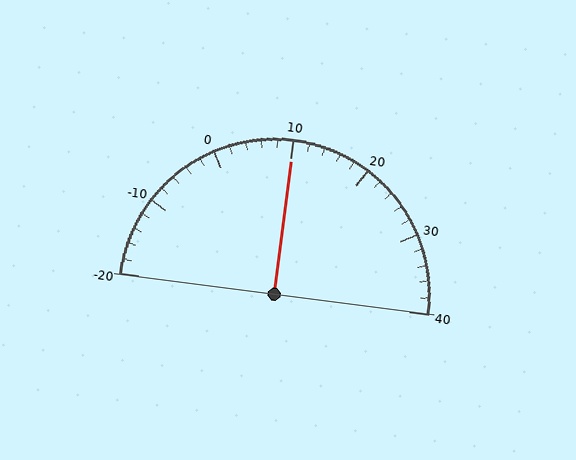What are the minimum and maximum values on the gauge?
The gauge ranges from -20 to 40.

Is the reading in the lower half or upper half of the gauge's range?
The reading is in the upper half of the range (-20 to 40).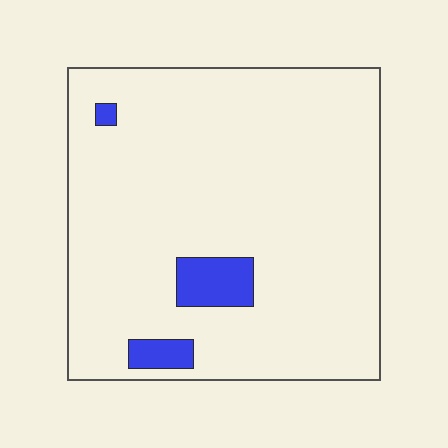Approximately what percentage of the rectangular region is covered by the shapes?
Approximately 5%.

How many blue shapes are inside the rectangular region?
3.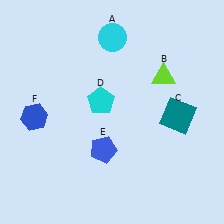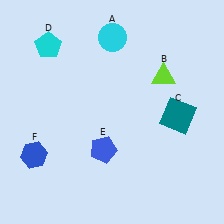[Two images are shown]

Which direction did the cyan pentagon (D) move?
The cyan pentagon (D) moved up.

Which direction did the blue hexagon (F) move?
The blue hexagon (F) moved down.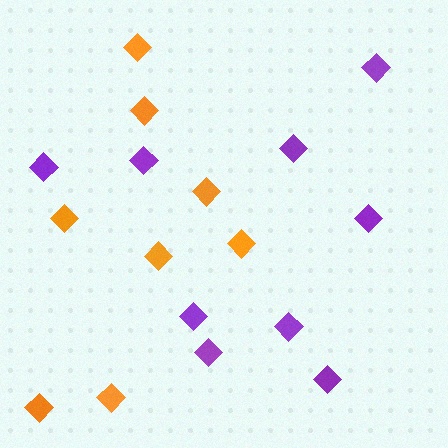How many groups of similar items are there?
There are 2 groups: one group of purple diamonds (9) and one group of orange diamonds (8).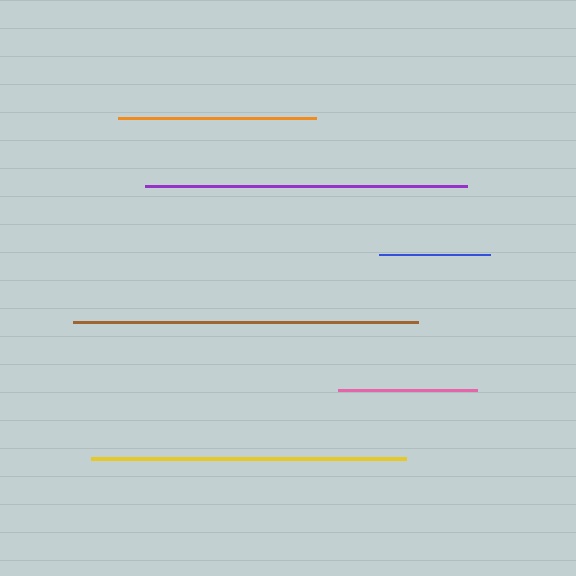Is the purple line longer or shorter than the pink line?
The purple line is longer than the pink line.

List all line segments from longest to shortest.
From longest to shortest: brown, purple, yellow, orange, pink, blue.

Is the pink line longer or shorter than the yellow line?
The yellow line is longer than the pink line.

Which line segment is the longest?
The brown line is the longest at approximately 344 pixels.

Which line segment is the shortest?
The blue line is the shortest at approximately 110 pixels.